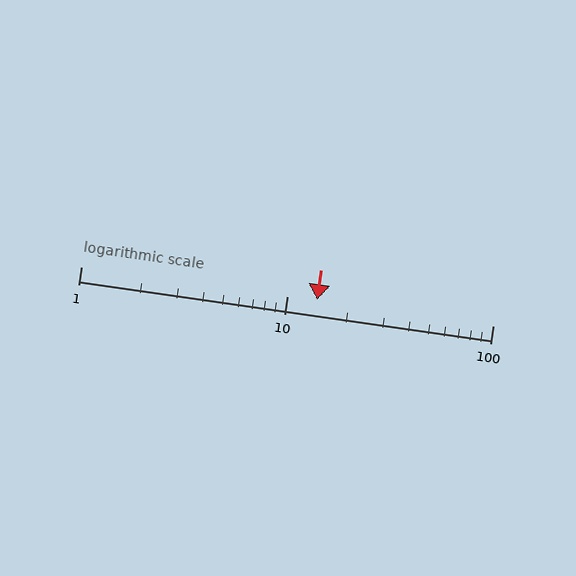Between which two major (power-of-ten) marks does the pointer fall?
The pointer is between 10 and 100.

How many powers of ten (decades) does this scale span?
The scale spans 2 decades, from 1 to 100.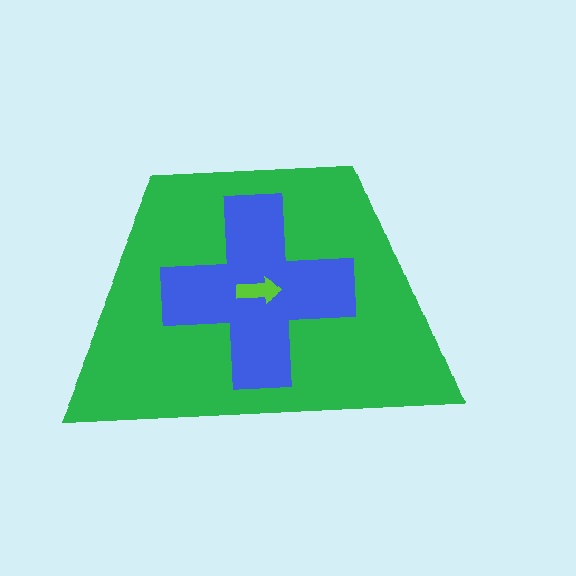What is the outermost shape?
The green trapezoid.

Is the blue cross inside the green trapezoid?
Yes.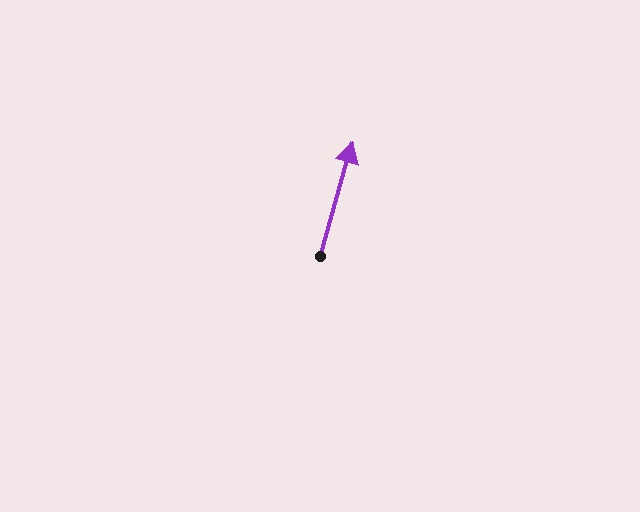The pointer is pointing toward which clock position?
Roughly 1 o'clock.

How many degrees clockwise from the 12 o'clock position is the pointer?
Approximately 16 degrees.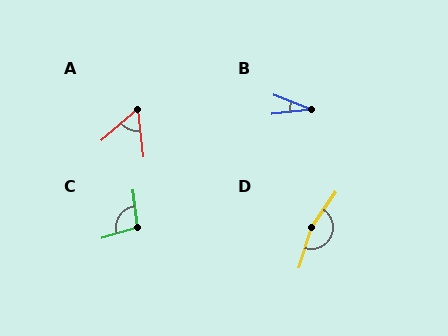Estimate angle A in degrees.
Approximately 55 degrees.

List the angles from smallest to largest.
B (27°), A (55°), C (100°), D (163°).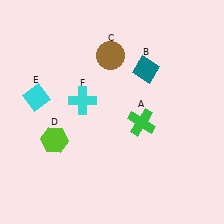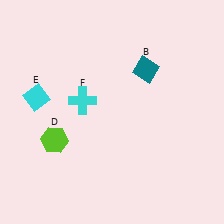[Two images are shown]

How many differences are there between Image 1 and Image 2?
There are 2 differences between the two images.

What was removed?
The brown circle (C), the green cross (A) were removed in Image 2.